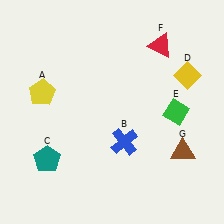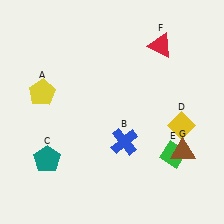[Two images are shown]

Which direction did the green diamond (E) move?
The green diamond (E) moved down.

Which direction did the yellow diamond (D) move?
The yellow diamond (D) moved down.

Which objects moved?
The objects that moved are: the yellow diamond (D), the green diamond (E).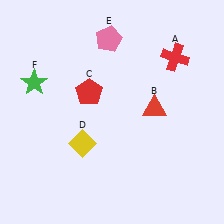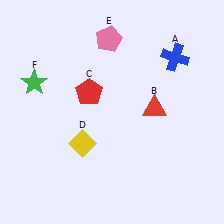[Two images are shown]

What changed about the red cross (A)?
In Image 1, A is red. In Image 2, it changed to blue.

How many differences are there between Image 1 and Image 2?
There is 1 difference between the two images.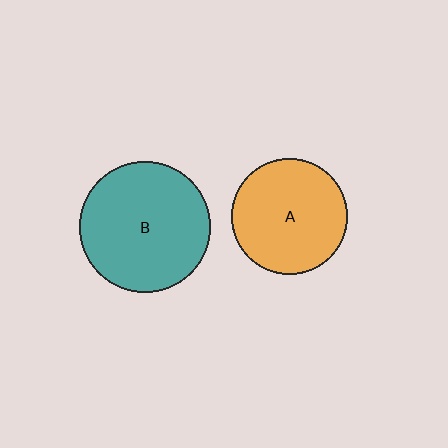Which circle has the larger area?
Circle B (teal).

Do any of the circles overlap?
No, none of the circles overlap.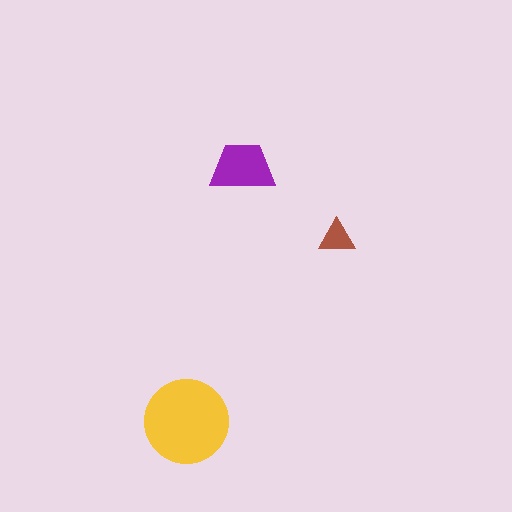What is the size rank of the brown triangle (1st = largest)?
3rd.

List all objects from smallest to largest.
The brown triangle, the purple trapezoid, the yellow circle.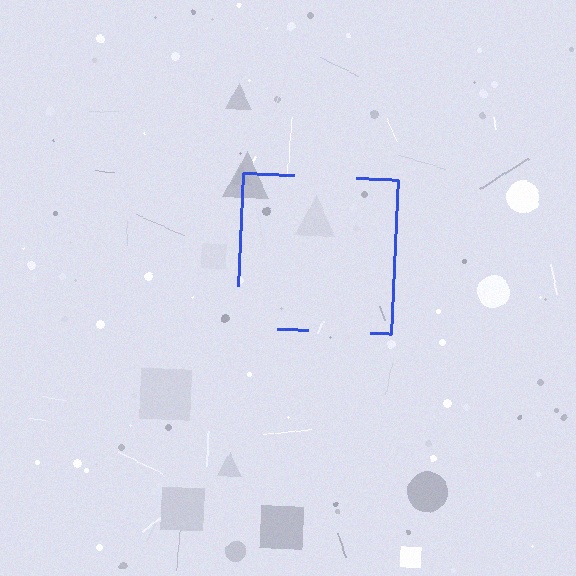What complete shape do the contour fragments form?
The contour fragments form a square.